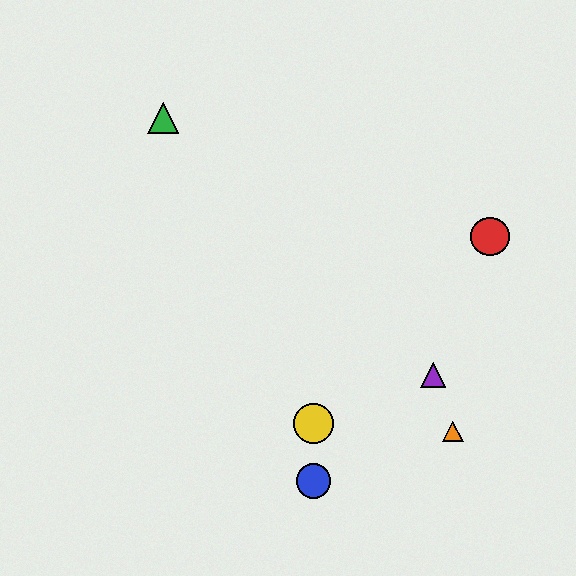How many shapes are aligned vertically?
2 shapes (the blue circle, the yellow circle) are aligned vertically.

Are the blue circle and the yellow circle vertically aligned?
Yes, both are at x≈313.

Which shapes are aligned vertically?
The blue circle, the yellow circle are aligned vertically.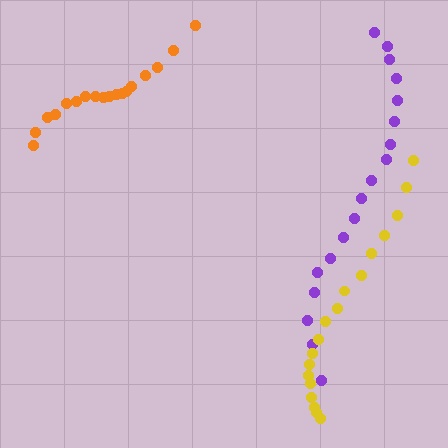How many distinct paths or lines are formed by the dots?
There are 3 distinct paths.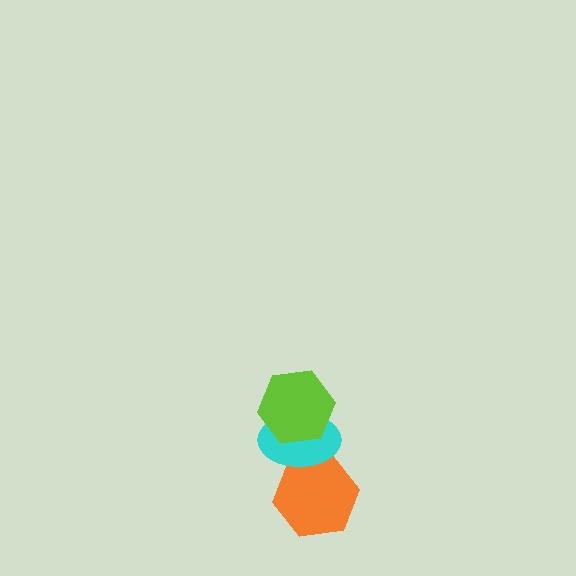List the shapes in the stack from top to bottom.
From top to bottom: the lime hexagon, the cyan ellipse, the orange hexagon.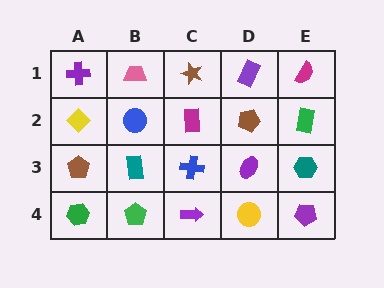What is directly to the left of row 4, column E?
A yellow circle.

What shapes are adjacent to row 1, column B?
A blue circle (row 2, column B), a purple cross (row 1, column A), a brown star (row 1, column C).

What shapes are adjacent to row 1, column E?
A green rectangle (row 2, column E), a purple rectangle (row 1, column D).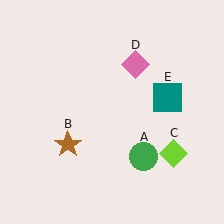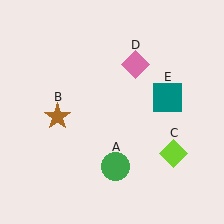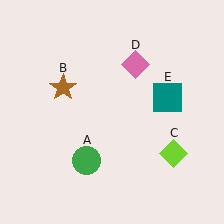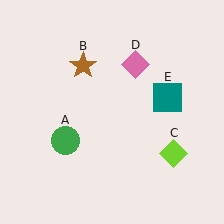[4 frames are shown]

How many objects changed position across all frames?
2 objects changed position: green circle (object A), brown star (object B).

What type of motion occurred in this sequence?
The green circle (object A), brown star (object B) rotated clockwise around the center of the scene.